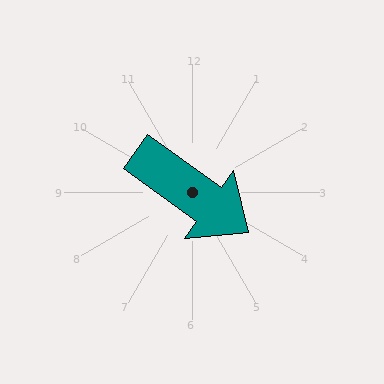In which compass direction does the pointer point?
Southeast.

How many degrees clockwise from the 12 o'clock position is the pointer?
Approximately 126 degrees.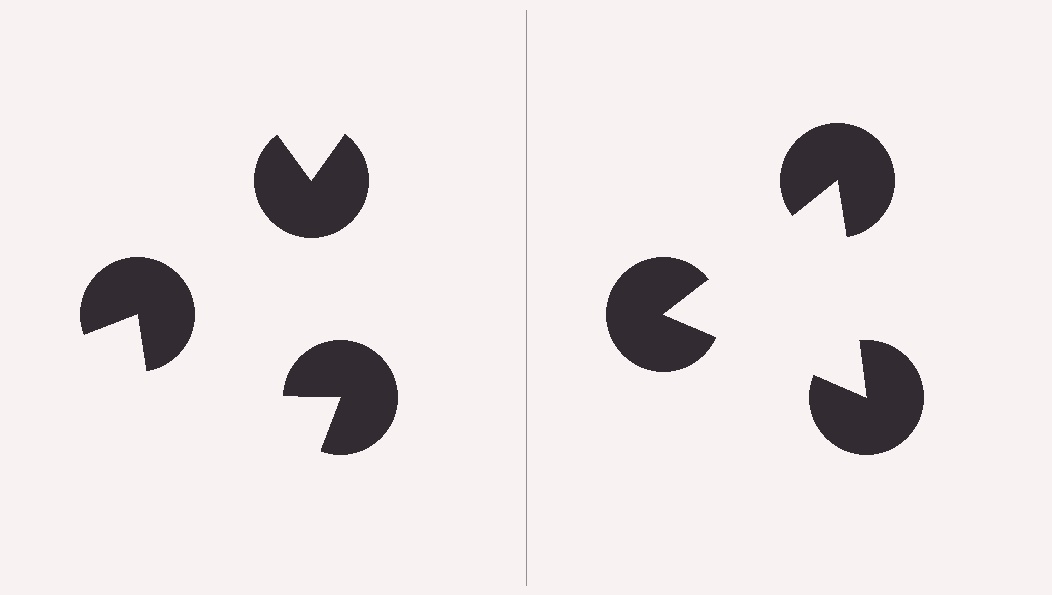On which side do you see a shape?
An illusory triangle appears on the right side. On the left side the wedge cuts are rotated, so no coherent shape forms.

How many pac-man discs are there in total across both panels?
6 — 3 on each side.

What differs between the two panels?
The pac-man discs are positioned identically on both sides; only the wedge orientations differ. On the right they align to a triangle; on the left they are misaligned.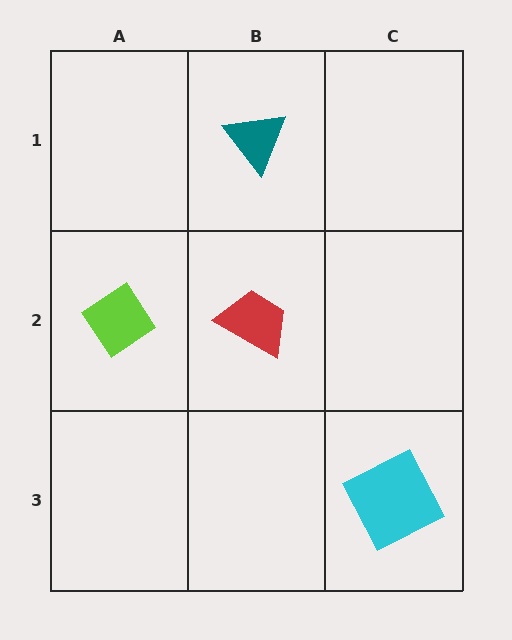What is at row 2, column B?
A red trapezoid.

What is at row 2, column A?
A lime diamond.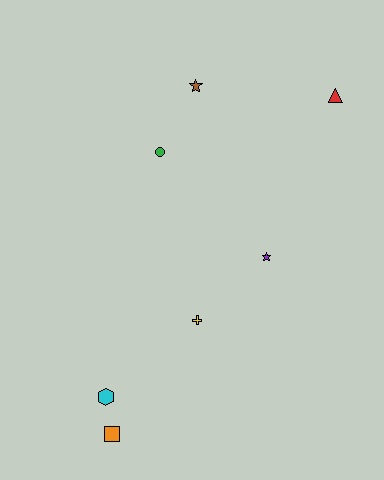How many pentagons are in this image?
There are no pentagons.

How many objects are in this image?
There are 7 objects.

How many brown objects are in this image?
There is 1 brown object.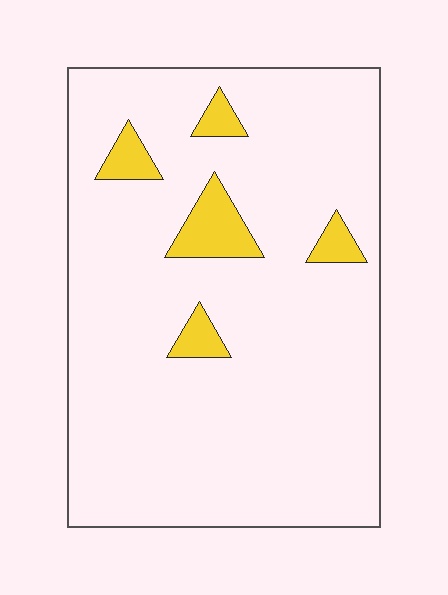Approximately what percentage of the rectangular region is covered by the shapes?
Approximately 10%.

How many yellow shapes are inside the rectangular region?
5.